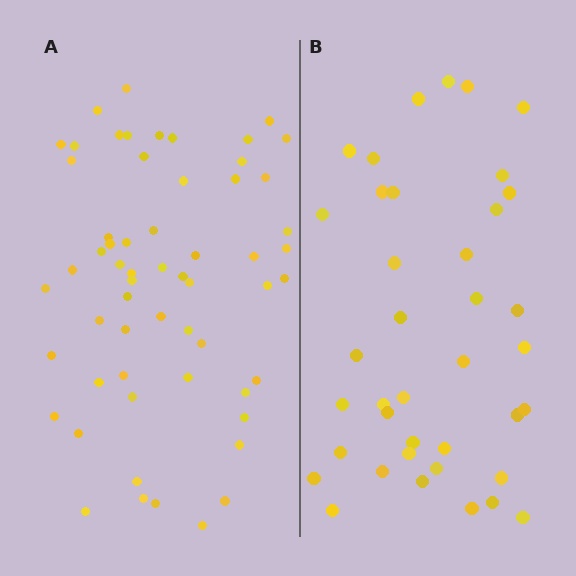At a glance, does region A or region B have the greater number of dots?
Region A (the left region) has more dots.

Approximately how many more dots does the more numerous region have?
Region A has approximately 20 more dots than region B.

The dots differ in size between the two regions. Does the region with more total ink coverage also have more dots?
No. Region B has more total ink coverage because its dots are larger, but region A actually contains more individual dots. Total area can be misleading — the number of items is what matters here.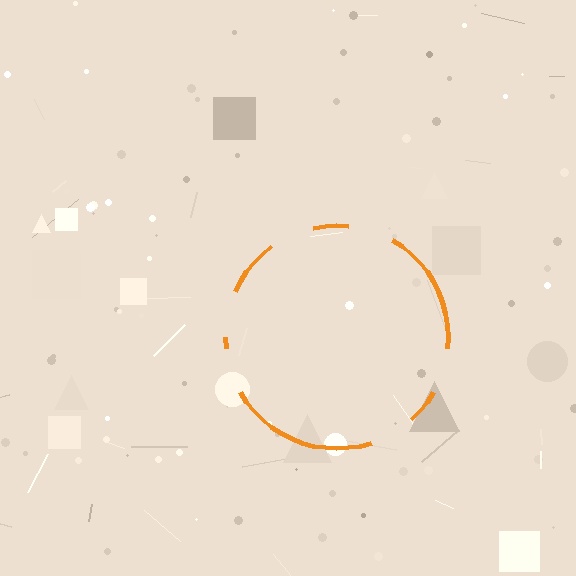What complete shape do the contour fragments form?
The contour fragments form a circle.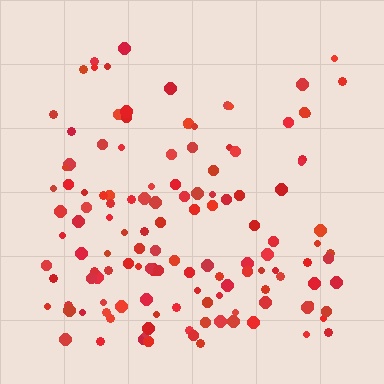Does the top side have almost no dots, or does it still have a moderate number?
Still a moderate number, just noticeably fewer than the bottom.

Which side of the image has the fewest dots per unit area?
The top.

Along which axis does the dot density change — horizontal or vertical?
Vertical.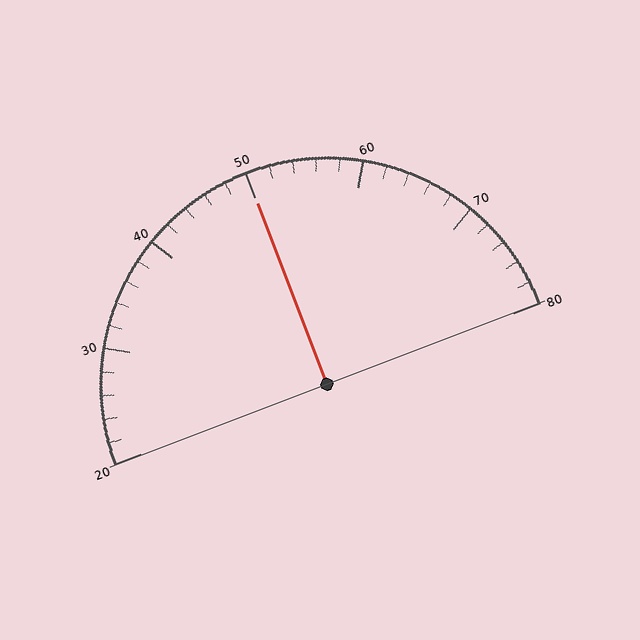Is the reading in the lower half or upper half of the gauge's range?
The reading is in the upper half of the range (20 to 80).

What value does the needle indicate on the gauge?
The needle indicates approximately 50.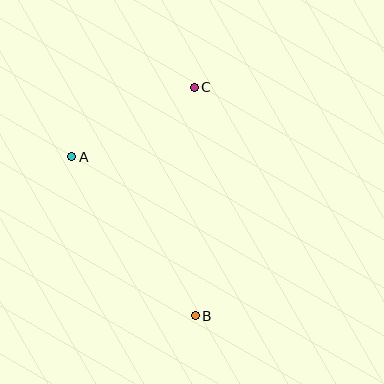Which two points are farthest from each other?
Points B and C are farthest from each other.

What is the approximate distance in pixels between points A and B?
The distance between A and B is approximately 201 pixels.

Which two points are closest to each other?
Points A and C are closest to each other.